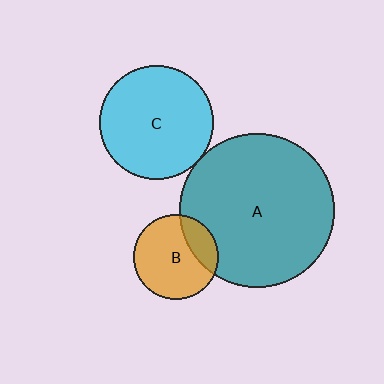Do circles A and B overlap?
Yes.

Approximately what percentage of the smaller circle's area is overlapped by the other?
Approximately 25%.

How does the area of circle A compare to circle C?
Approximately 1.8 times.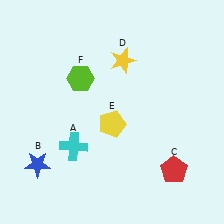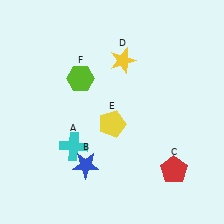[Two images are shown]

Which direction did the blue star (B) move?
The blue star (B) moved right.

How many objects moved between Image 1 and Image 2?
1 object moved between the two images.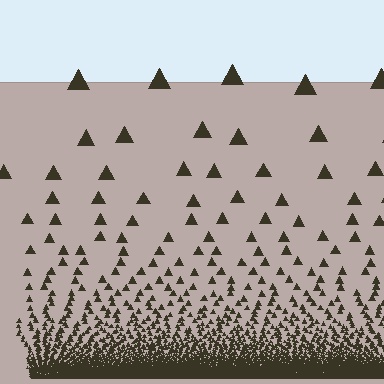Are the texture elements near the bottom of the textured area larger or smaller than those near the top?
Smaller. The gradient is inverted — elements near the bottom are smaller and denser.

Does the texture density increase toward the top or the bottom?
Density increases toward the bottom.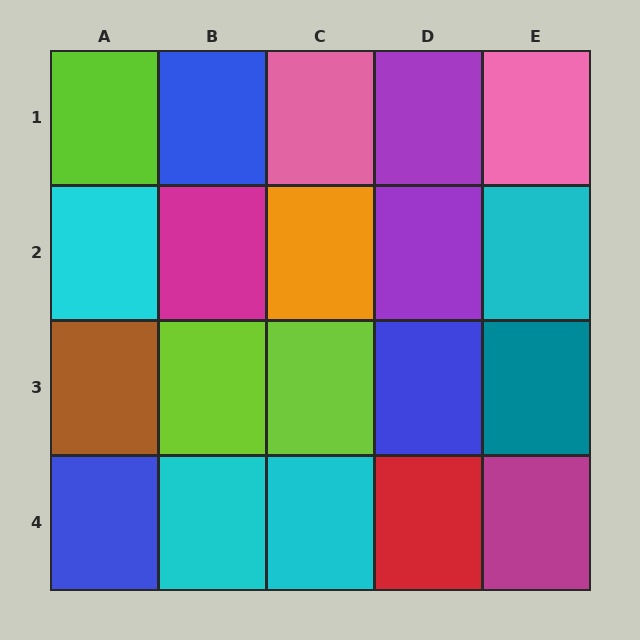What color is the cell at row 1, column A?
Lime.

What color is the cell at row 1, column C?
Pink.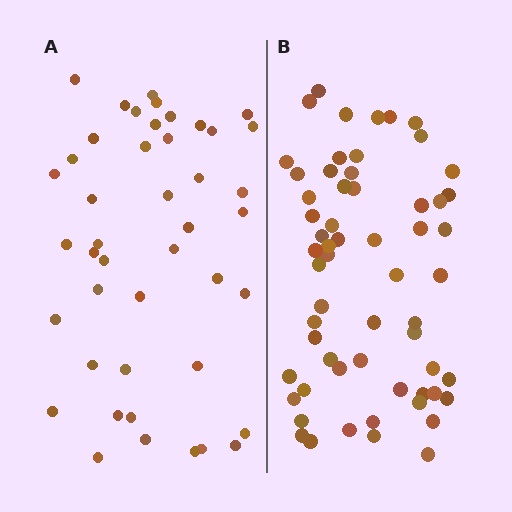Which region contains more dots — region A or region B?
Region B (the right region) has more dots.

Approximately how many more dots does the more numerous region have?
Region B has approximately 15 more dots than region A.